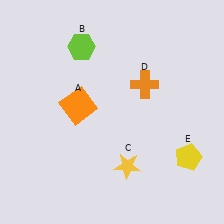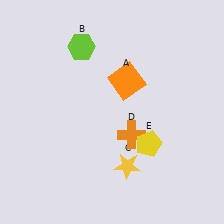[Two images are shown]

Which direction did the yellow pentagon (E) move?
The yellow pentagon (E) moved left.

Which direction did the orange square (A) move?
The orange square (A) moved right.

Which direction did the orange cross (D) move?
The orange cross (D) moved down.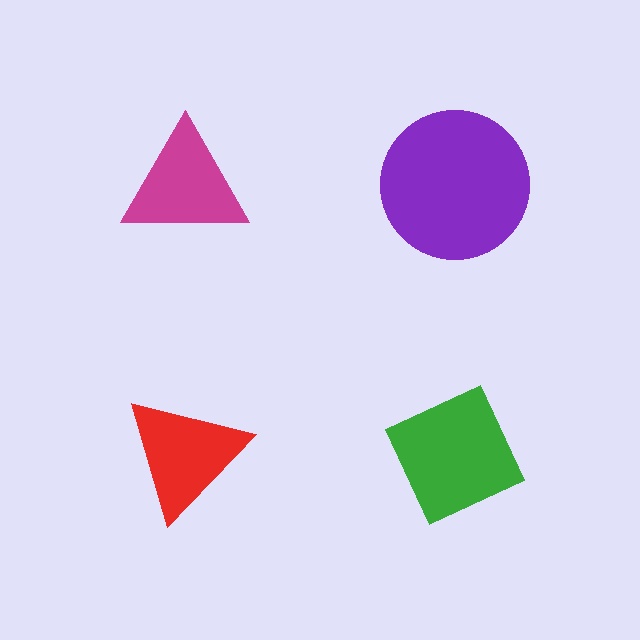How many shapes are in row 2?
2 shapes.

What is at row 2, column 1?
A red triangle.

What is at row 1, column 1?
A magenta triangle.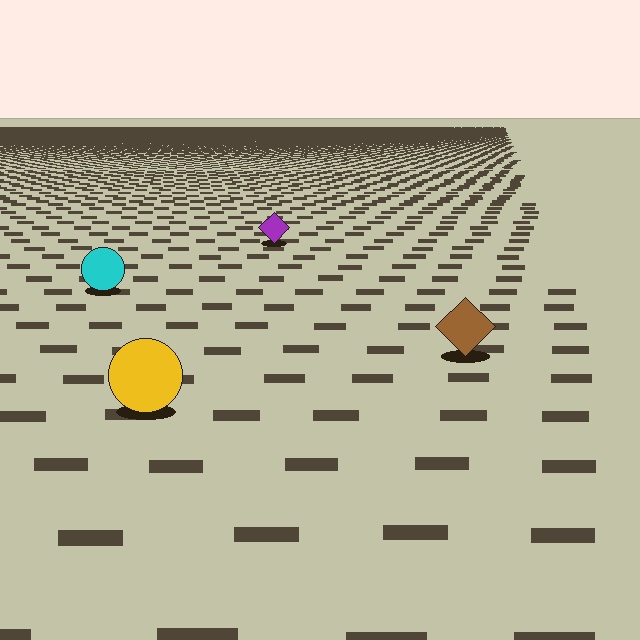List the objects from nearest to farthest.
From nearest to farthest: the yellow circle, the brown diamond, the cyan circle, the purple diamond.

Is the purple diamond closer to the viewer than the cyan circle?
No. The cyan circle is closer — you can tell from the texture gradient: the ground texture is coarser near it.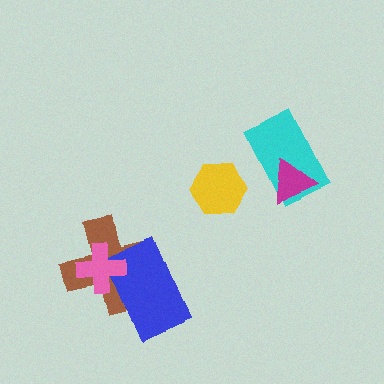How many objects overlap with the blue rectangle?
2 objects overlap with the blue rectangle.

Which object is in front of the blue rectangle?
The pink cross is in front of the blue rectangle.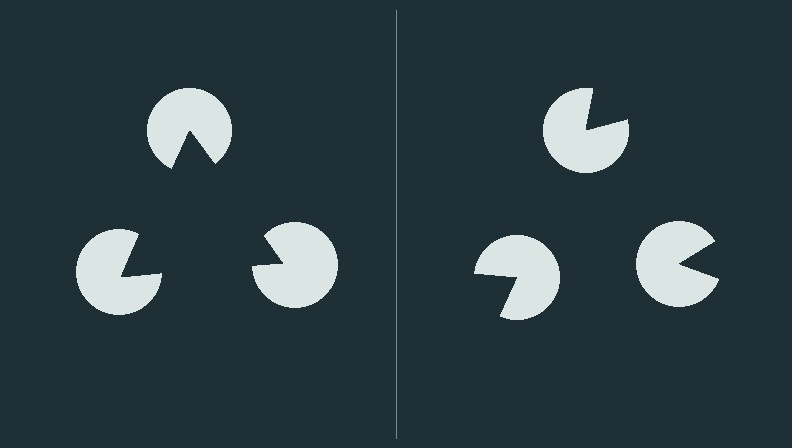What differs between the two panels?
The pac-man discs are positioned identically on both sides; only the wedge orientations differ. On the left they align to a triangle; on the right they are misaligned.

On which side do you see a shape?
An illusory triangle appears on the left side. On the right side the wedge cuts are rotated, so no coherent shape forms.